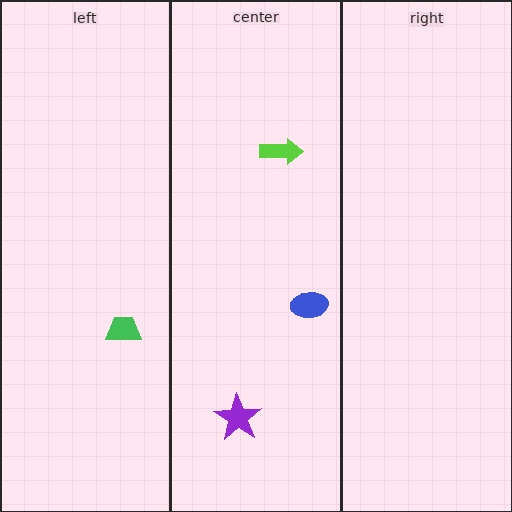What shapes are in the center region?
The purple star, the blue ellipse, the lime arrow.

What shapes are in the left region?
The green trapezoid.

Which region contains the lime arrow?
The center region.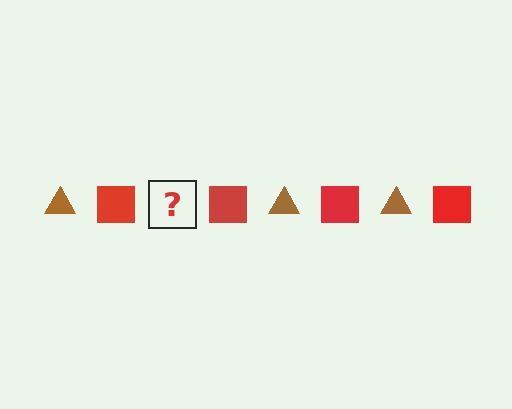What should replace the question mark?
The question mark should be replaced with a brown triangle.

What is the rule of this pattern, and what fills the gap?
The rule is that the pattern alternates between brown triangle and red square. The gap should be filled with a brown triangle.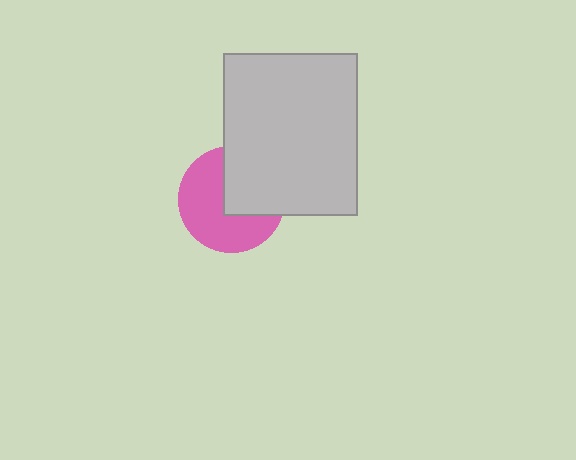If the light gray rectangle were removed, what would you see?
You would see the complete pink circle.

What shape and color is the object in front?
The object in front is a light gray rectangle.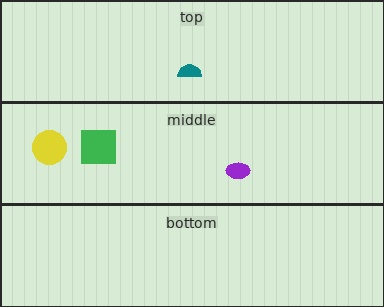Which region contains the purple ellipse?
The middle region.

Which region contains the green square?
The middle region.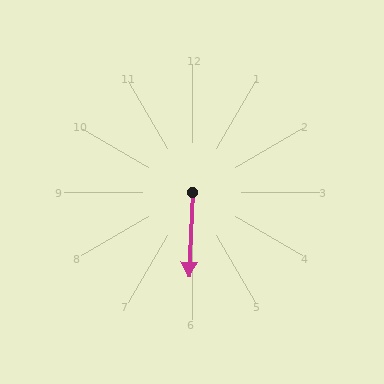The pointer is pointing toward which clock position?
Roughly 6 o'clock.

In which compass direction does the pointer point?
South.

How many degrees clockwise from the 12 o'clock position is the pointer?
Approximately 183 degrees.